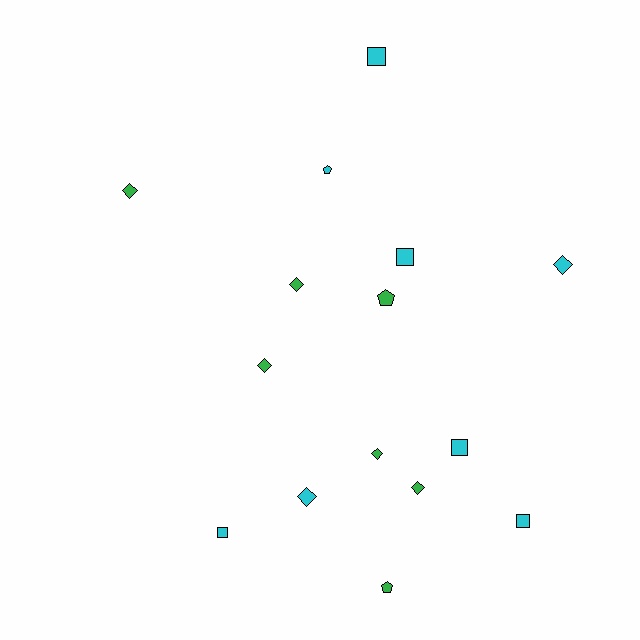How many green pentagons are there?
There are 2 green pentagons.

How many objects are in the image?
There are 15 objects.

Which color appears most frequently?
Cyan, with 8 objects.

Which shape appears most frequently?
Diamond, with 7 objects.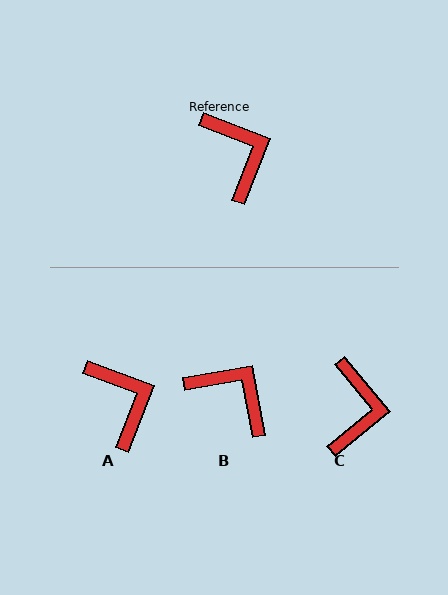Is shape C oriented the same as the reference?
No, it is off by about 30 degrees.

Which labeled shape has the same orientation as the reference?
A.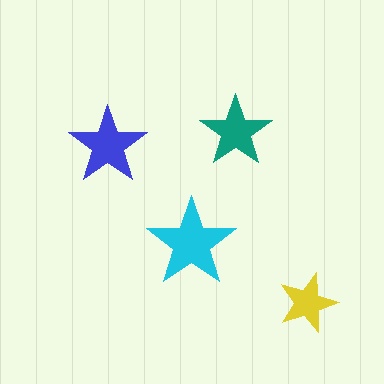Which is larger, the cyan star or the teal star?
The cyan one.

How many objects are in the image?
There are 4 objects in the image.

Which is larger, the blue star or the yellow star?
The blue one.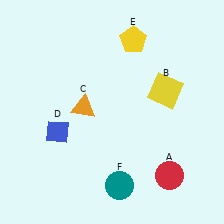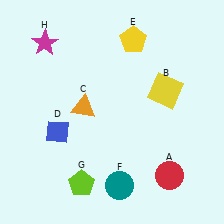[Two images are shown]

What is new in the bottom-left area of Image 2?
A lime pentagon (G) was added in the bottom-left area of Image 2.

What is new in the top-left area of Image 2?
A magenta star (H) was added in the top-left area of Image 2.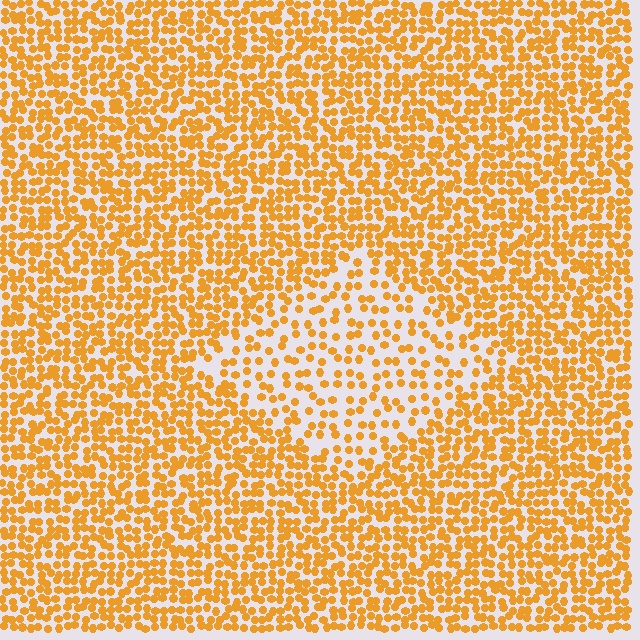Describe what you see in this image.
The image contains small orange elements arranged at two different densities. A diamond-shaped region is visible where the elements are less densely packed than the surrounding area.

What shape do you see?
I see a diamond.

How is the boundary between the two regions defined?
The boundary is defined by a change in element density (approximately 2.0x ratio). All elements are the same color, size, and shape.